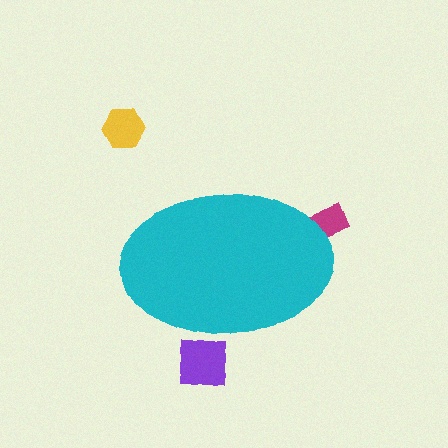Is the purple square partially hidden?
Yes, the purple square is partially hidden behind the cyan ellipse.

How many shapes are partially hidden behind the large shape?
2 shapes are partially hidden.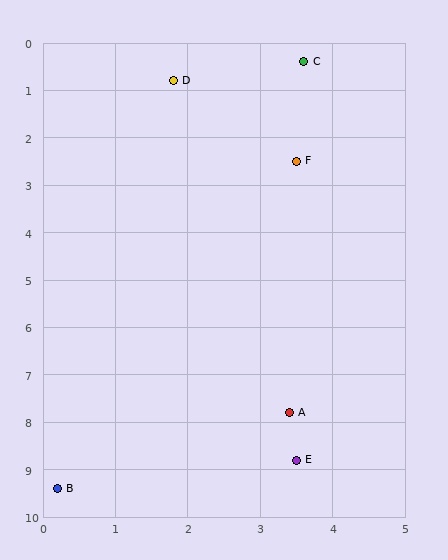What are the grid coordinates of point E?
Point E is at approximately (3.5, 8.8).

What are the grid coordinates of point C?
Point C is at approximately (3.6, 0.4).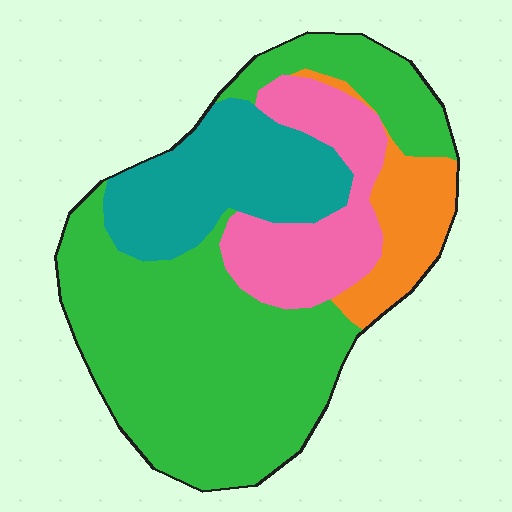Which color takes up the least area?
Orange, at roughly 10%.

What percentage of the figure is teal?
Teal takes up about one fifth (1/5) of the figure.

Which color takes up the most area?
Green, at roughly 55%.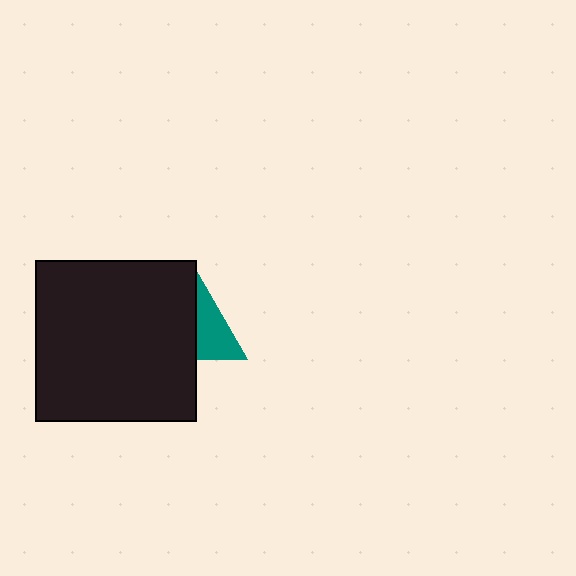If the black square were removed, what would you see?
You would see the complete teal triangle.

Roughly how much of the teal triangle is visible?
A small part of it is visible (roughly 45%).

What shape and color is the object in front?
The object in front is a black square.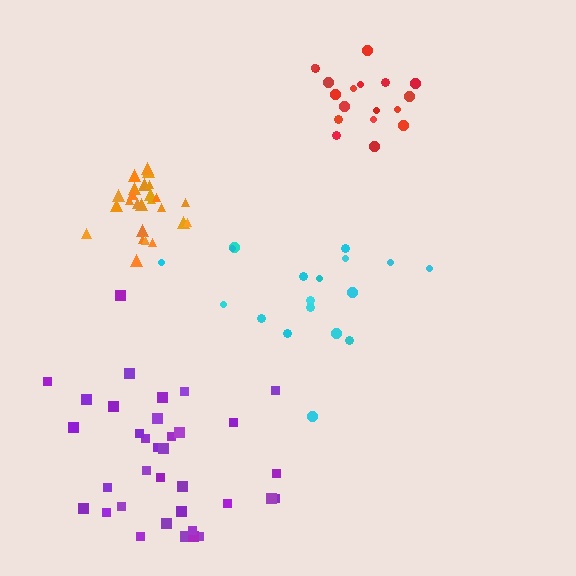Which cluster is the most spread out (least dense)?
Cyan.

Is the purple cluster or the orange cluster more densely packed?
Orange.